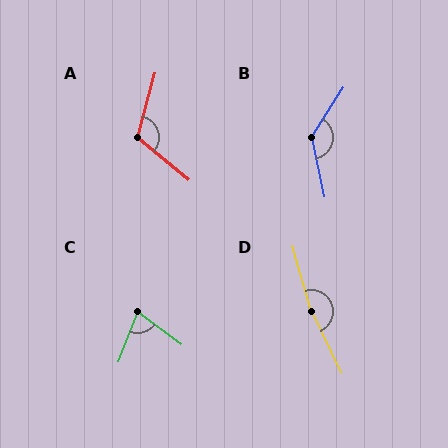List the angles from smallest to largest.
C (74°), A (114°), B (136°), D (170°).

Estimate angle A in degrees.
Approximately 114 degrees.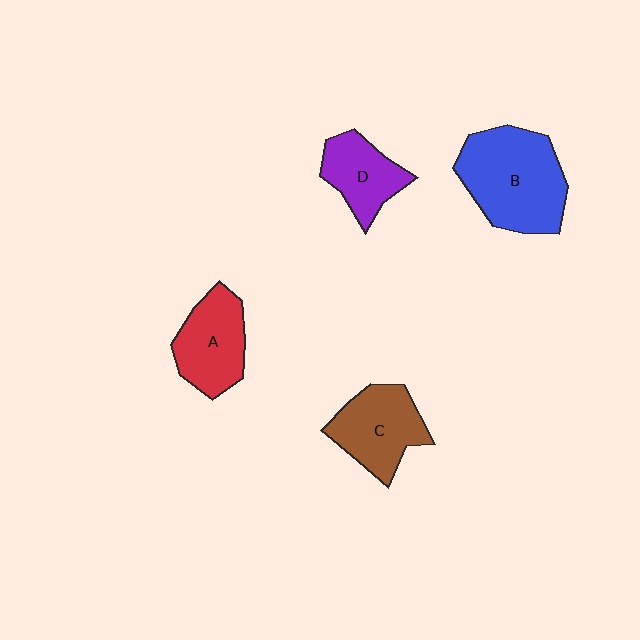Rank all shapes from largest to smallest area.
From largest to smallest: B (blue), C (brown), A (red), D (purple).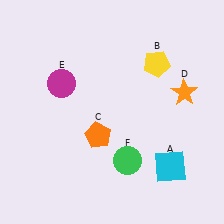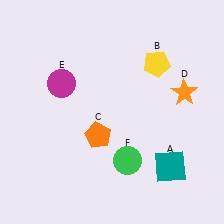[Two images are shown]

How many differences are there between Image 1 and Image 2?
There is 1 difference between the two images.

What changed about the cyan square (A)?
In Image 1, A is cyan. In Image 2, it changed to teal.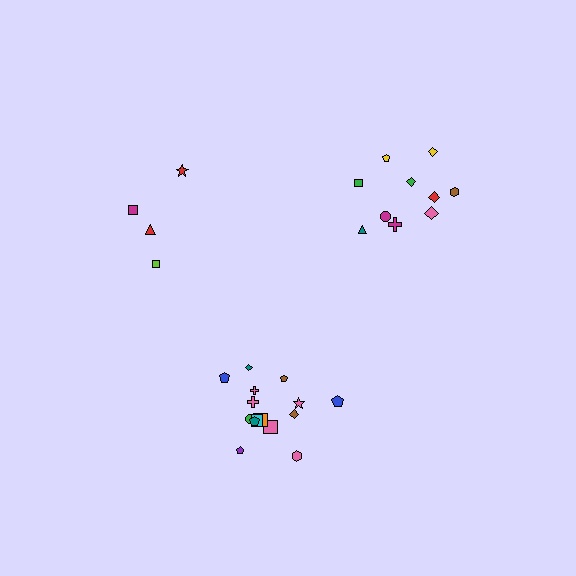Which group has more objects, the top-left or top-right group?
The top-right group.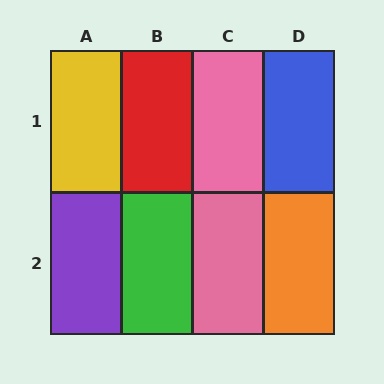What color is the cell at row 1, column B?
Red.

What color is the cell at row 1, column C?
Pink.